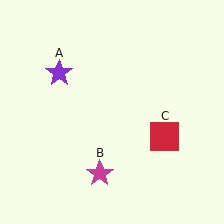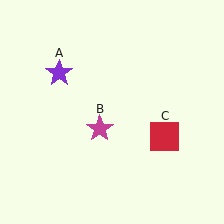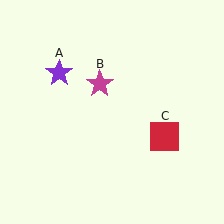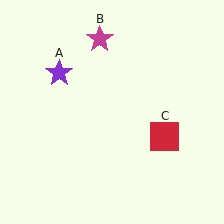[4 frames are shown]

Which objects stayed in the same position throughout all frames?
Purple star (object A) and red square (object C) remained stationary.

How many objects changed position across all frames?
1 object changed position: magenta star (object B).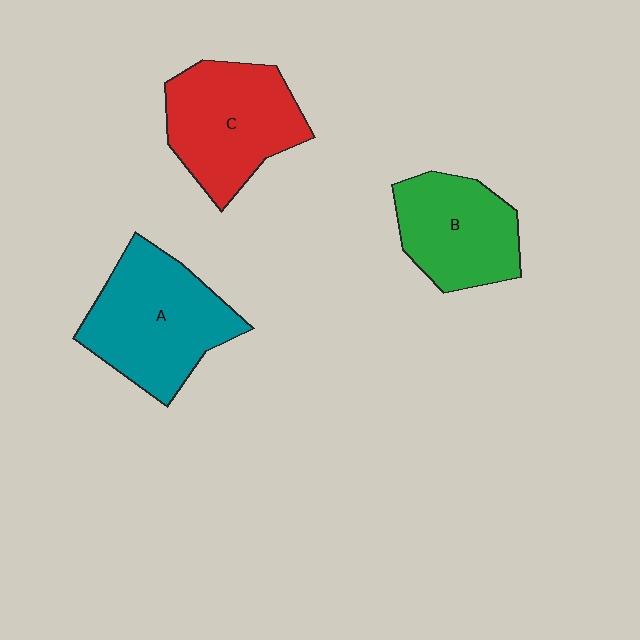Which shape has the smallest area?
Shape B (green).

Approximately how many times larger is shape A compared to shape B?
Approximately 1.3 times.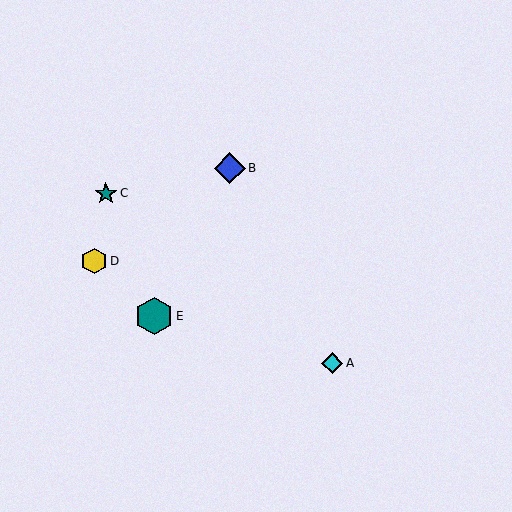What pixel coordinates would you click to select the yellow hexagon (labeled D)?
Click at (94, 261) to select the yellow hexagon D.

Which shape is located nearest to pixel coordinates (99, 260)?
The yellow hexagon (labeled D) at (94, 261) is nearest to that location.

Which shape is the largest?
The teal hexagon (labeled E) is the largest.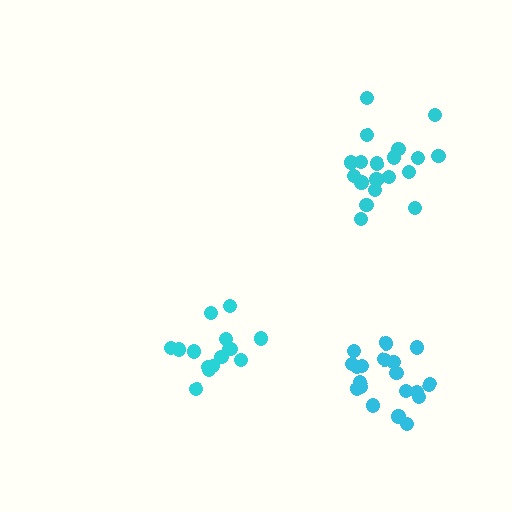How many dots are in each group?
Group 1: 19 dots, Group 2: 15 dots, Group 3: 19 dots (53 total).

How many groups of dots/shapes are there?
There are 3 groups.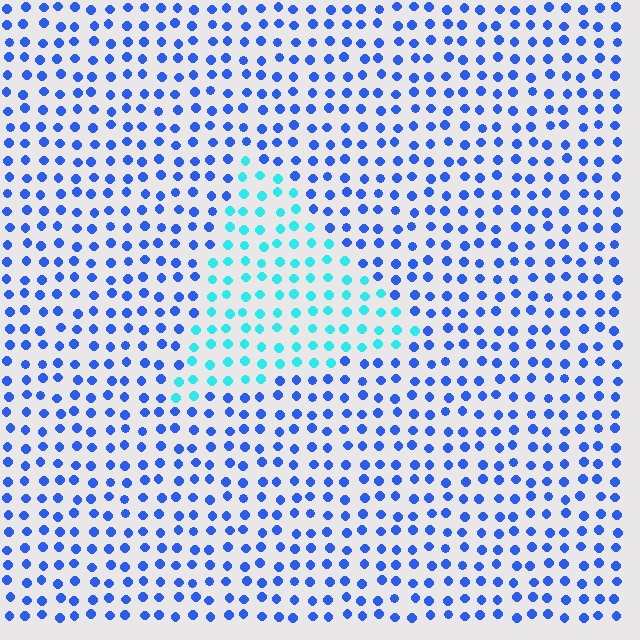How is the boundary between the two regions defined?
The boundary is defined purely by a slight shift in hue (about 44 degrees). Spacing, size, and orientation are identical on both sides.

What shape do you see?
I see a triangle.